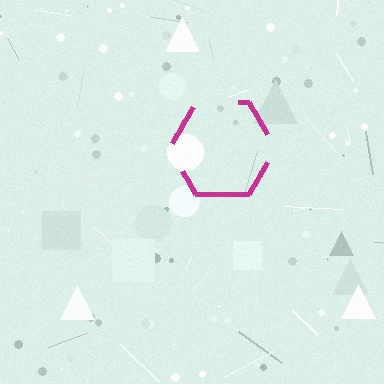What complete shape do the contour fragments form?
The contour fragments form a hexagon.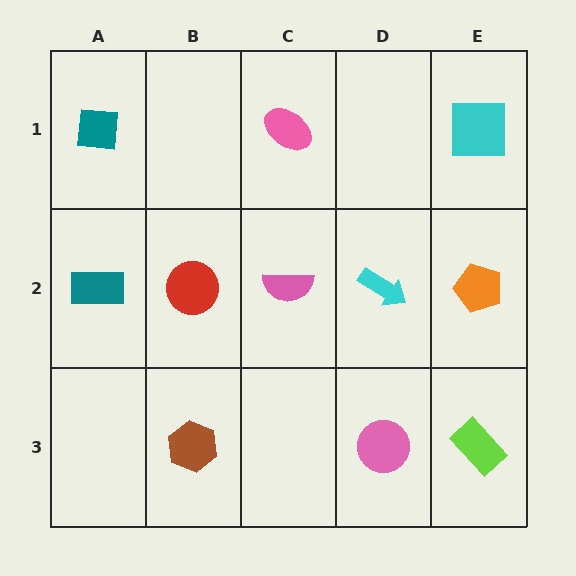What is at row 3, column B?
A brown hexagon.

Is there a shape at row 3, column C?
No, that cell is empty.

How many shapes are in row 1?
3 shapes.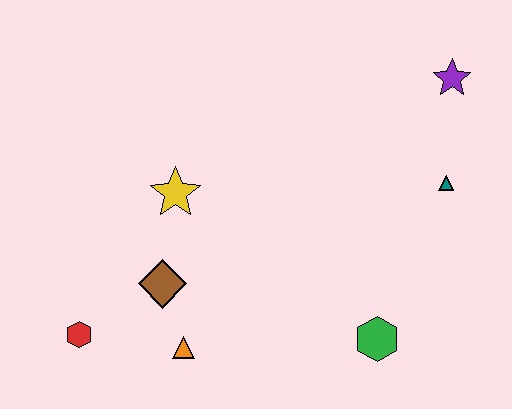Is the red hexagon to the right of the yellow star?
No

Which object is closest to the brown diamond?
The orange triangle is closest to the brown diamond.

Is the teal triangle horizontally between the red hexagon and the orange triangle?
No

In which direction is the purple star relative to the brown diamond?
The purple star is to the right of the brown diamond.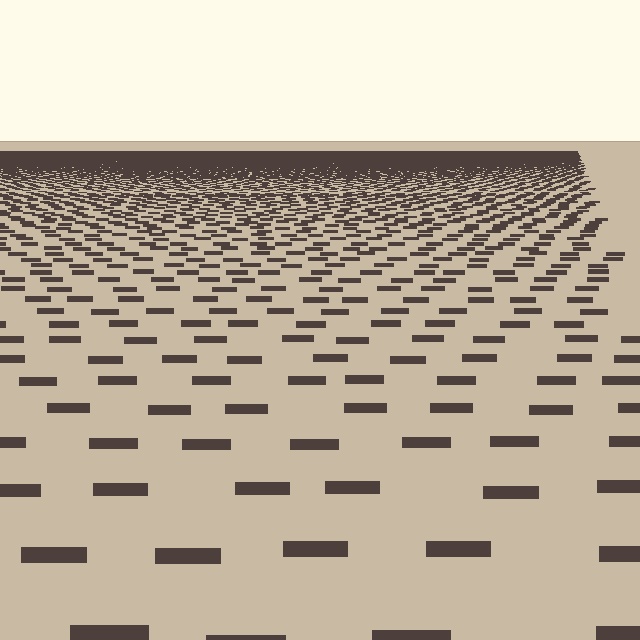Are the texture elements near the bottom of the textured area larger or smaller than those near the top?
Larger. Near the bottom, elements are closer to the viewer and appear at a bigger on-screen size.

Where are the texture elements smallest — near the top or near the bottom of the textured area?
Near the top.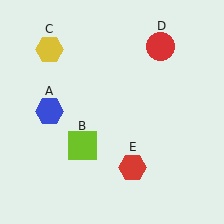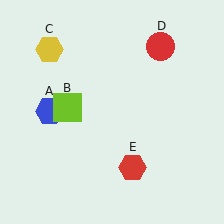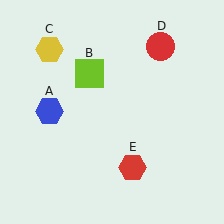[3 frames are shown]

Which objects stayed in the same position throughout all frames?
Blue hexagon (object A) and yellow hexagon (object C) and red circle (object D) and red hexagon (object E) remained stationary.